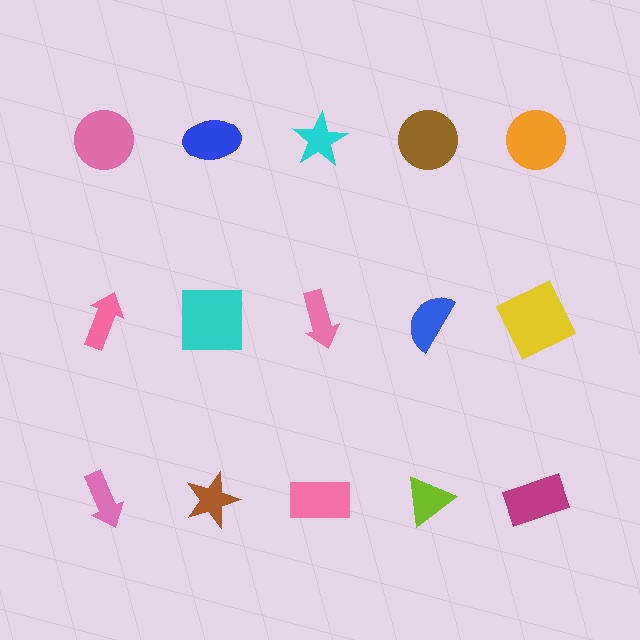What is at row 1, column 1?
A pink circle.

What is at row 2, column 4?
A blue semicircle.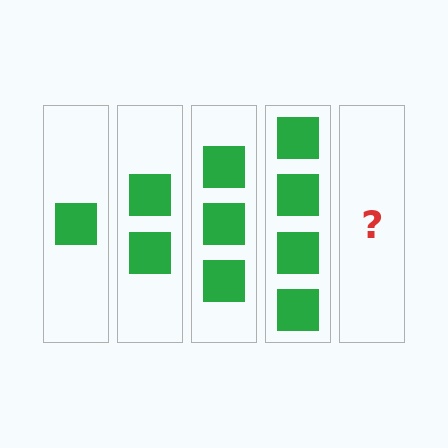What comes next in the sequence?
The next element should be 5 squares.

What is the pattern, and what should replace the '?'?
The pattern is that each step adds one more square. The '?' should be 5 squares.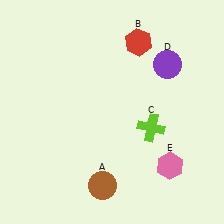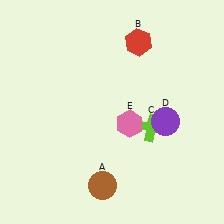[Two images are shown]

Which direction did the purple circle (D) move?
The purple circle (D) moved down.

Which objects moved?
The objects that moved are: the purple circle (D), the pink hexagon (E).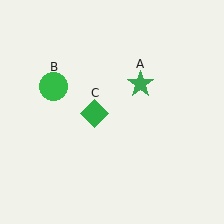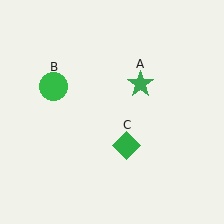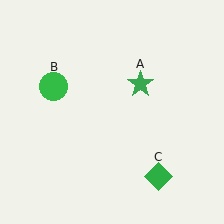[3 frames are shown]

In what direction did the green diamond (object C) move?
The green diamond (object C) moved down and to the right.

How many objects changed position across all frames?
1 object changed position: green diamond (object C).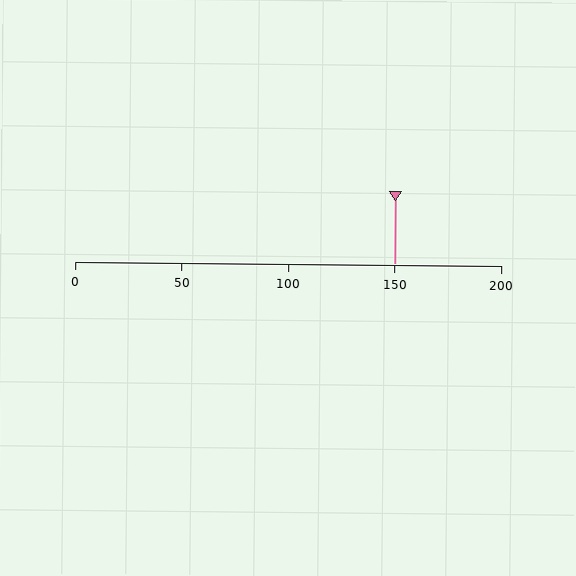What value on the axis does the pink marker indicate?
The marker indicates approximately 150.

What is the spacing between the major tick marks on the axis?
The major ticks are spaced 50 apart.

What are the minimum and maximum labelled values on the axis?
The axis runs from 0 to 200.